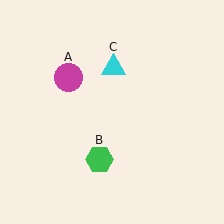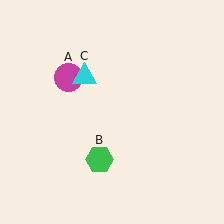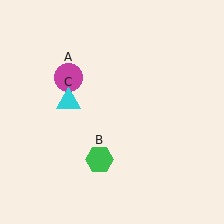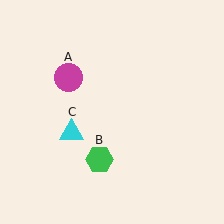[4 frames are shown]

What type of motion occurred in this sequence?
The cyan triangle (object C) rotated counterclockwise around the center of the scene.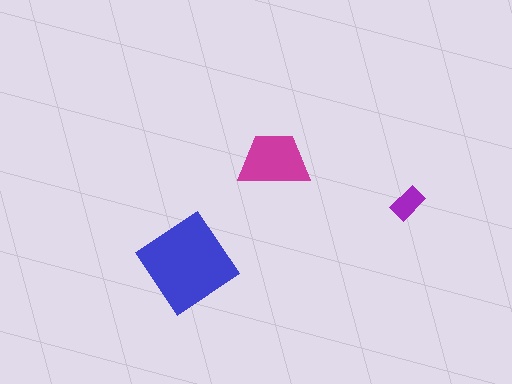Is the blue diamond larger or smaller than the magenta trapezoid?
Larger.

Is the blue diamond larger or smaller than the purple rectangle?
Larger.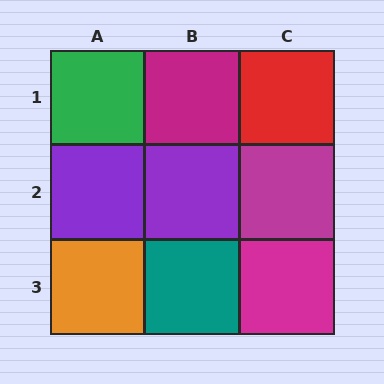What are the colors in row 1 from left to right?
Green, magenta, red.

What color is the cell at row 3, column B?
Teal.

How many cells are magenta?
3 cells are magenta.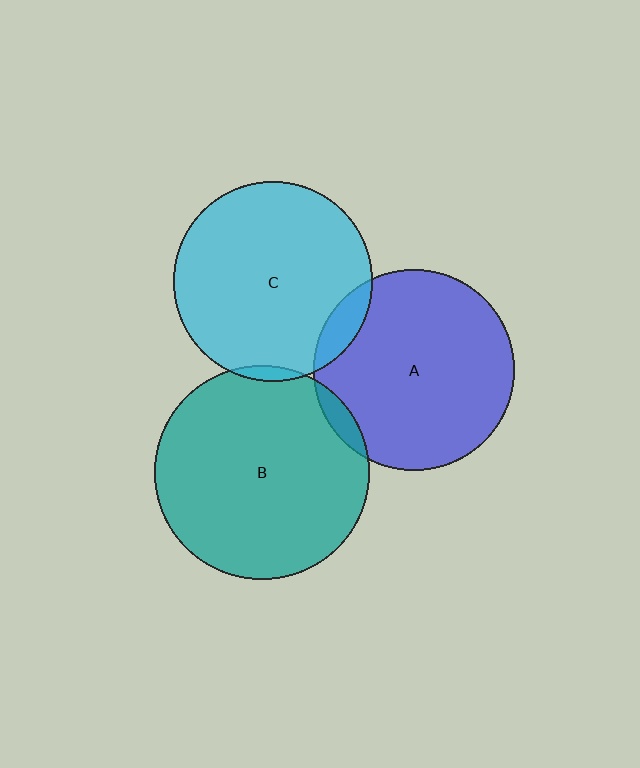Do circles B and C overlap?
Yes.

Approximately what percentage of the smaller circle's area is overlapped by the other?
Approximately 5%.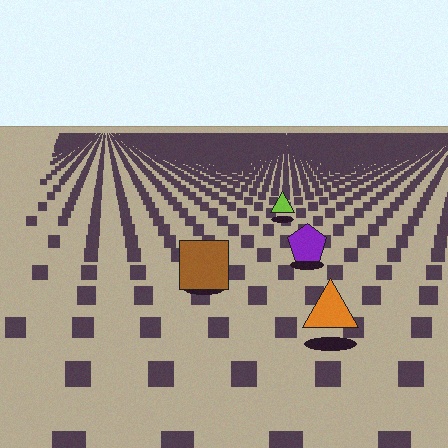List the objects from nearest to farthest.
From nearest to farthest: the orange triangle, the brown square, the purple pentagon, the lime triangle.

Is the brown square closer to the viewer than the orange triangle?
No. The orange triangle is closer — you can tell from the texture gradient: the ground texture is coarser near it.